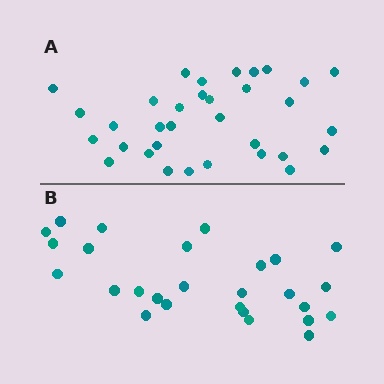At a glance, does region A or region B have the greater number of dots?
Region A (the top region) has more dots.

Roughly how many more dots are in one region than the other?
Region A has about 6 more dots than region B.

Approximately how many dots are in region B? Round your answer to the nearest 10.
About 30 dots. (The exact count is 27, which rounds to 30.)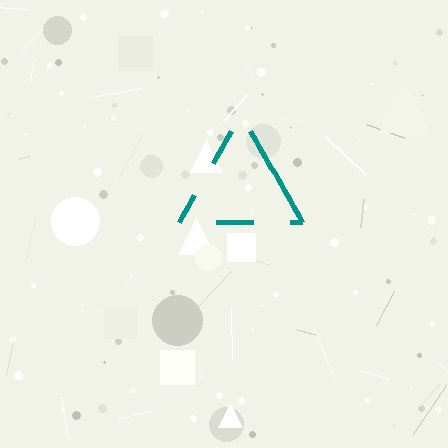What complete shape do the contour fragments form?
The contour fragments form a triangle.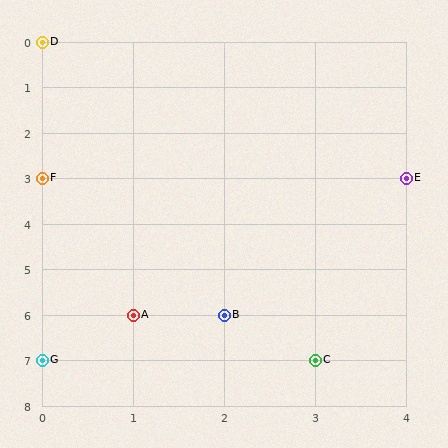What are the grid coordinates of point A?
Point A is at grid coordinates (1, 6).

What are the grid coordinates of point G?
Point G is at grid coordinates (0, 7).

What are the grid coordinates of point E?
Point E is at grid coordinates (4, 3).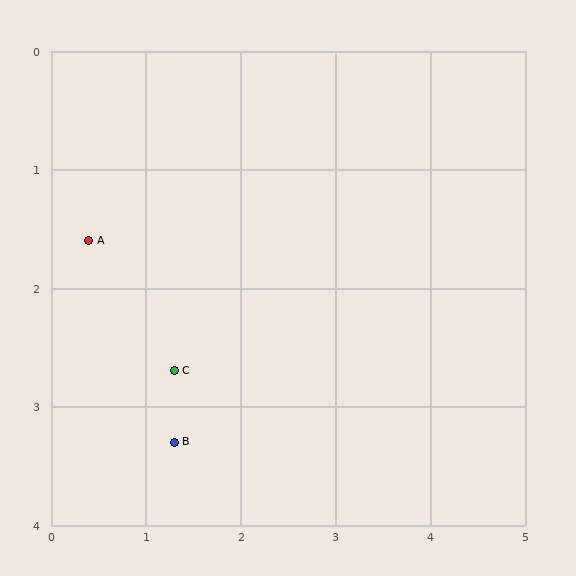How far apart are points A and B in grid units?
Points A and B are about 1.9 grid units apart.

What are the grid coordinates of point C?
Point C is at approximately (1.3, 2.7).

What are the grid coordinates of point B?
Point B is at approximately (1.3, 3.3).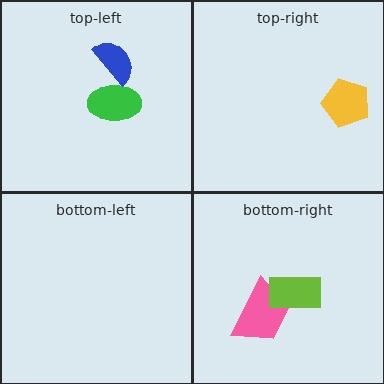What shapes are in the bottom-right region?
The pink trapezoid, the lime rectangle.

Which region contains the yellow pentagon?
The top-right region.